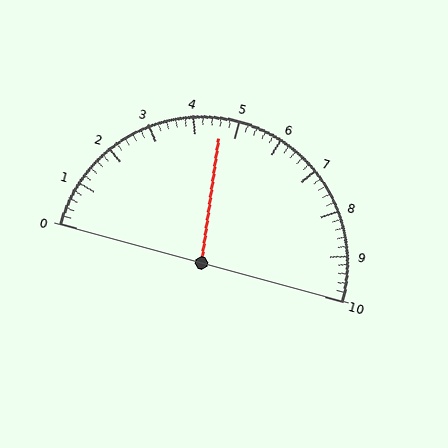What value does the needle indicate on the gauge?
The needle indicates approximately 4.6.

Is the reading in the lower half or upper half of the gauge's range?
The reading is in the lower half of the range (0 to 10).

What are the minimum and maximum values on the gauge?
The gauge ranges from 0 to 10.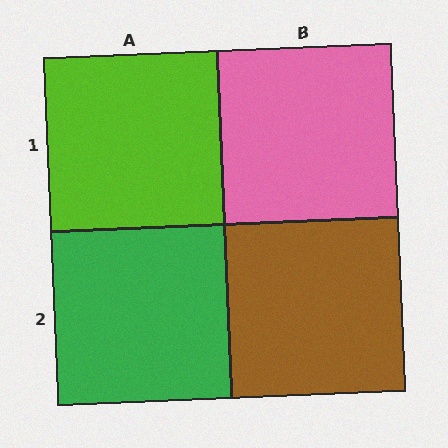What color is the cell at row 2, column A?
Green.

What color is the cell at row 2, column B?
Brown.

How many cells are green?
1 cell is green.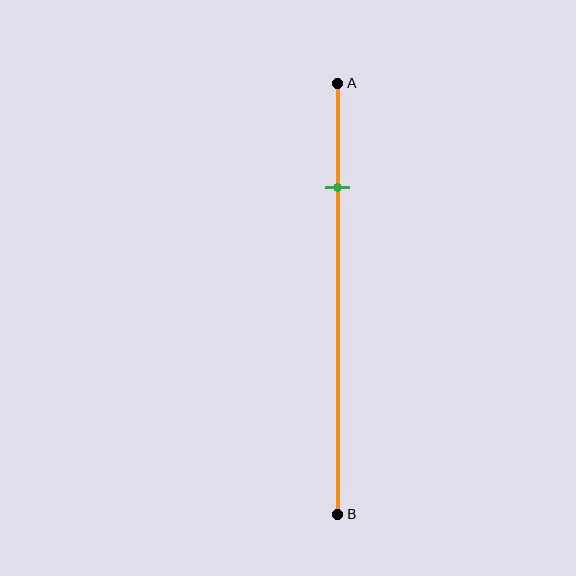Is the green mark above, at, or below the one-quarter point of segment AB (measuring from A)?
The green mark is approximately at the one-quarter point of segment AB.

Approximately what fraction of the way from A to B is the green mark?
The green mark is approximately 25% of the way from A to B.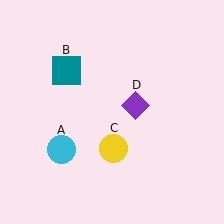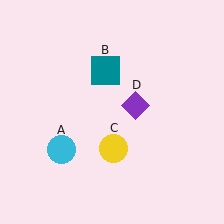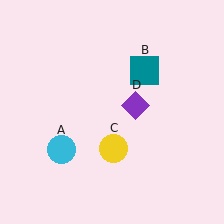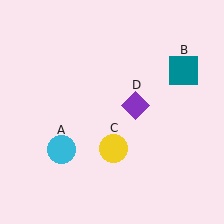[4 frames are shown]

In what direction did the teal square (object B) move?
The teal square (object B) moved right.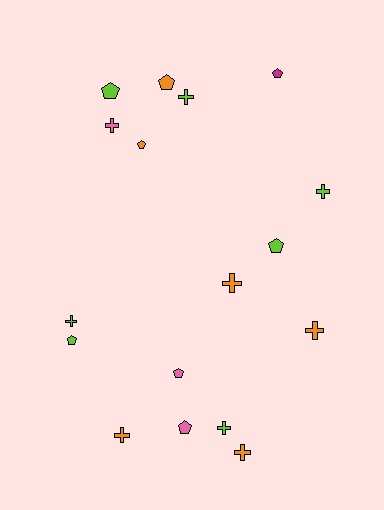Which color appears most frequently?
Lime, with 7 objects.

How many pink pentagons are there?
There are 2 pink pentagons.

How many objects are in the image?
There are 17 objects.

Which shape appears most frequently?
Cross, with 9 objects.